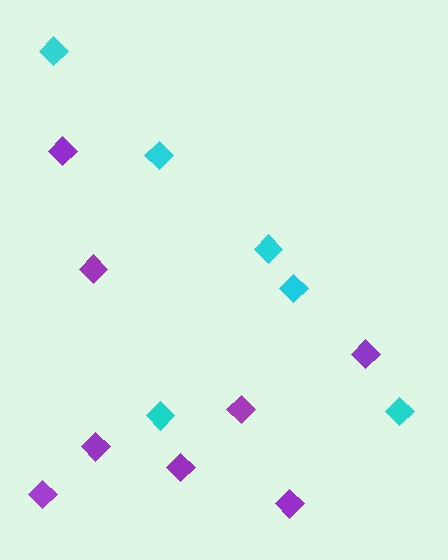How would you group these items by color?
There are 2 groups: one group of cyan diamonds (6) and one group of purple diamonds (8).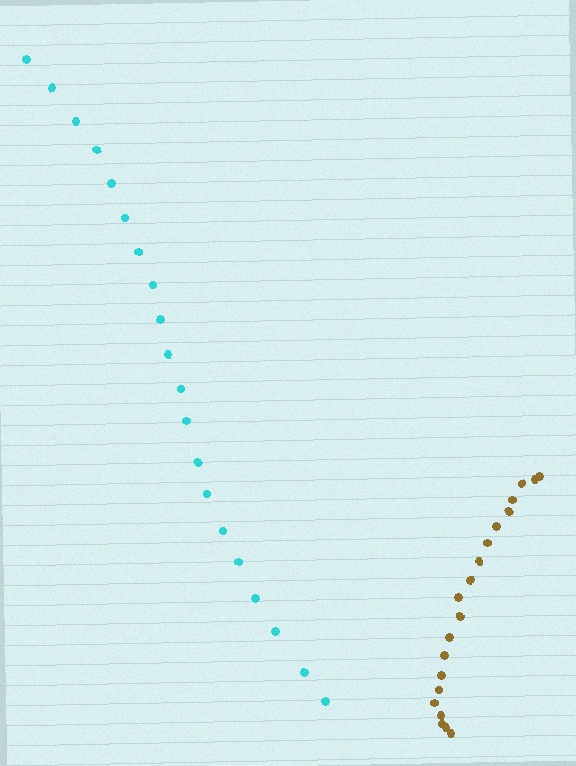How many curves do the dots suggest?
There are 2 distinct paths.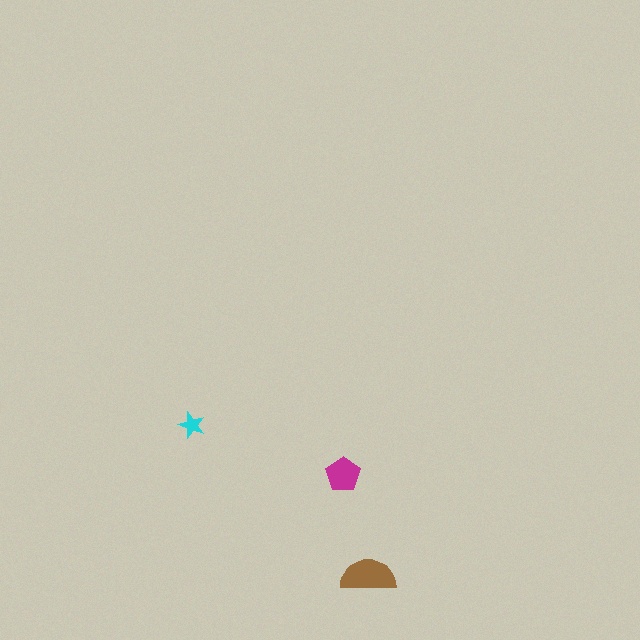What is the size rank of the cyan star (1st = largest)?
3rd.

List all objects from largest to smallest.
The brown semicircle, the magenta pentagon, the cyan star.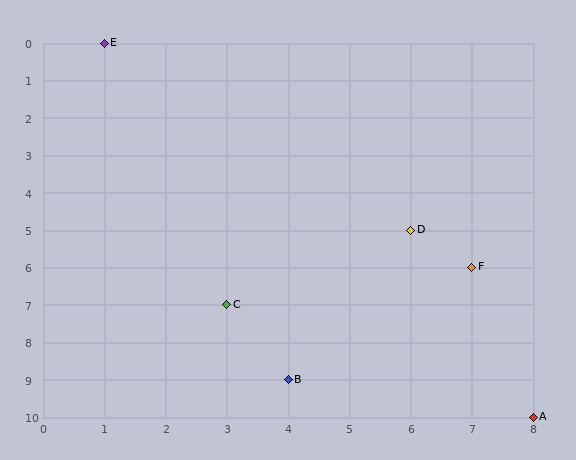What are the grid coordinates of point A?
Point A is at grid coordinates (8, 10).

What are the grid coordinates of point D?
Point D is at grid coordinates (6, 5).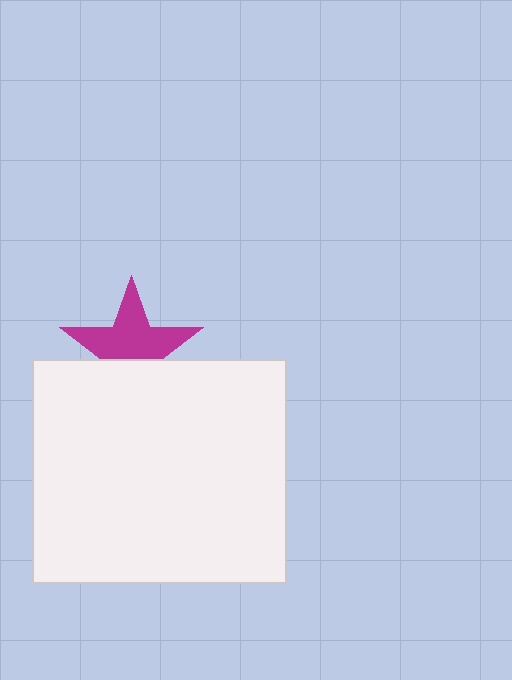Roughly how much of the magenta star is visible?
About half of it is visible (roughly 63%).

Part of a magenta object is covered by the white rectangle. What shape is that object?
It is a star.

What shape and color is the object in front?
The object in front is a white rectangle.